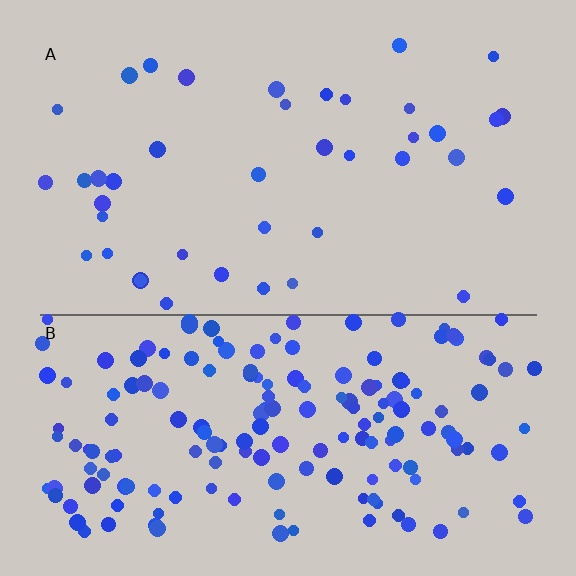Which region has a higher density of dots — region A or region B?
B (the bottom).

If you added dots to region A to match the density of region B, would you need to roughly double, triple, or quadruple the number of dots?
Approximately quadruple.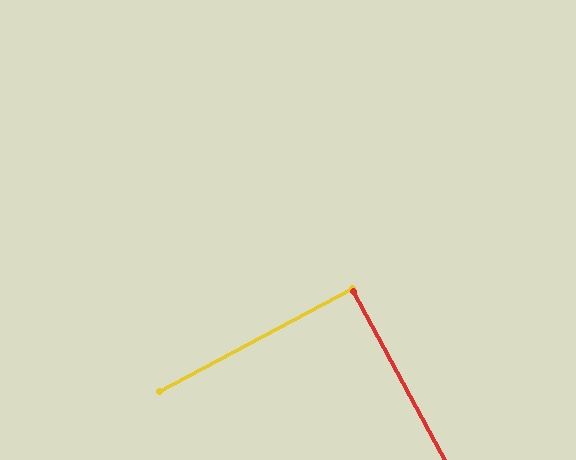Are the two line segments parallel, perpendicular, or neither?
Perpendicular — they meet at approximately 90°.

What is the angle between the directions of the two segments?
Approximately 90 degrees.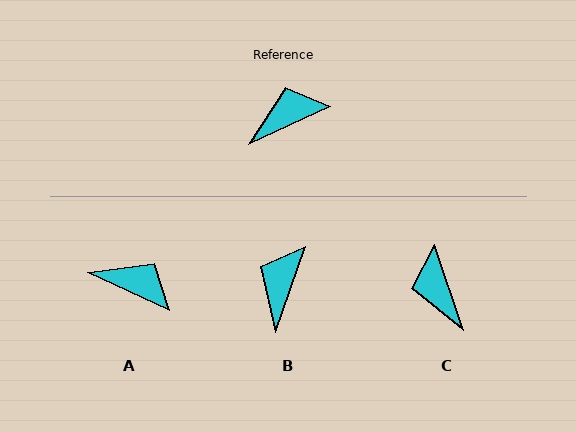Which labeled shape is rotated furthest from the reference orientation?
C, about 84 degrees away.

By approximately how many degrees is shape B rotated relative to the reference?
Approximately 46 degrees counter-clockwise.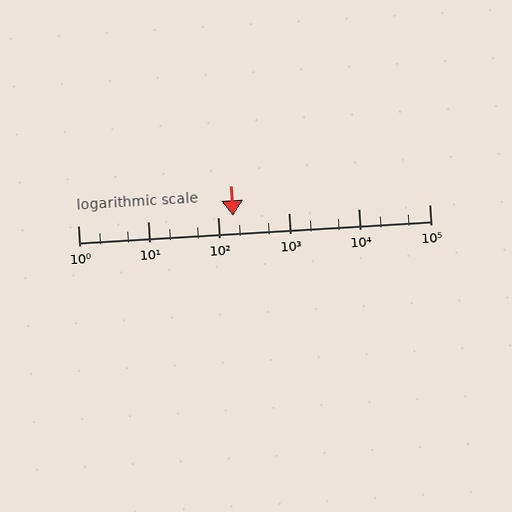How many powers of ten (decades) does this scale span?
The scale spans 5 decades, from 1 to 100000.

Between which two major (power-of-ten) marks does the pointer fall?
The pointer is between 100 and 1000.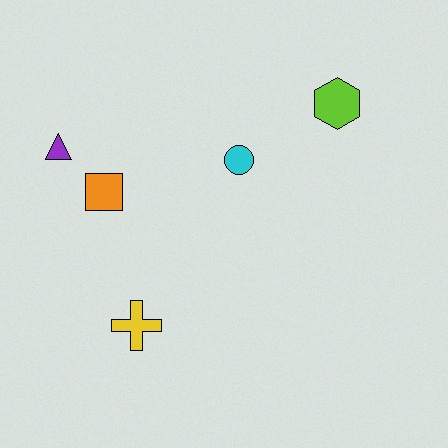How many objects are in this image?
There are 5 objects.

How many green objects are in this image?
There are no green objects.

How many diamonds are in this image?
There are no diamonds.